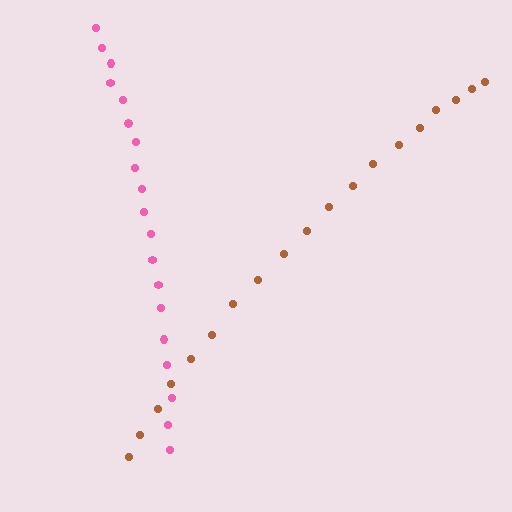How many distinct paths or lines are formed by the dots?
There are 2 distinct paths.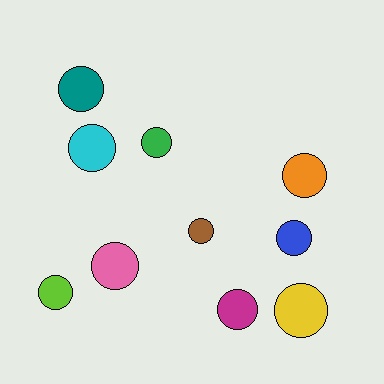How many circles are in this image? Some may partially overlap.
There are 10 circles.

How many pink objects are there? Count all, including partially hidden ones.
There is 1 pink object.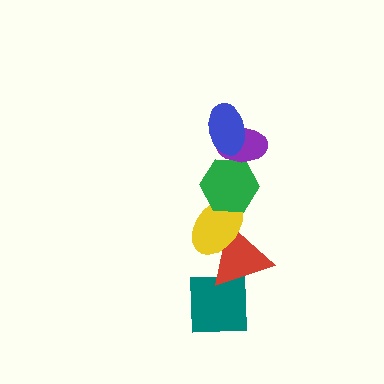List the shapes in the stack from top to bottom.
From top to bottom: the blue ellipse, the purple ellipse, the green hexagon, the yellow ellipse, the red triangle, the teal square.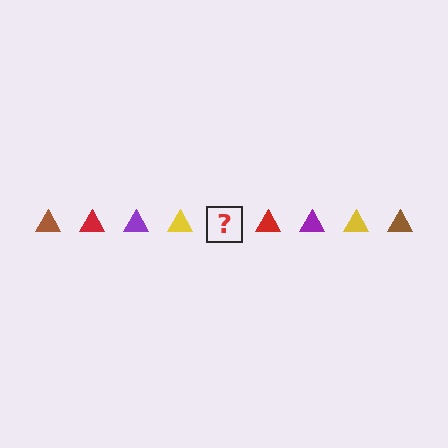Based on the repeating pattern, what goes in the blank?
The blank should be a brown triangle.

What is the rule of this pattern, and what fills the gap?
The rule is that the pattern cycles through brown, red, purple, yellow triangles. The gap should be filled with a brown triangle.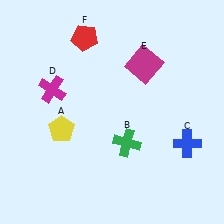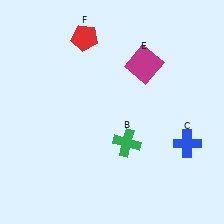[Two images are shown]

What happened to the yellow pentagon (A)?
The yellow pentagon (A) was removed in Image 2. It was in the bottom-left area of Image 1.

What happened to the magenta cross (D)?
The magenta cross (D) was removed in Image 2. It was in the top-left area of Image 1.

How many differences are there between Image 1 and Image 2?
There are 2 differences between the two images.